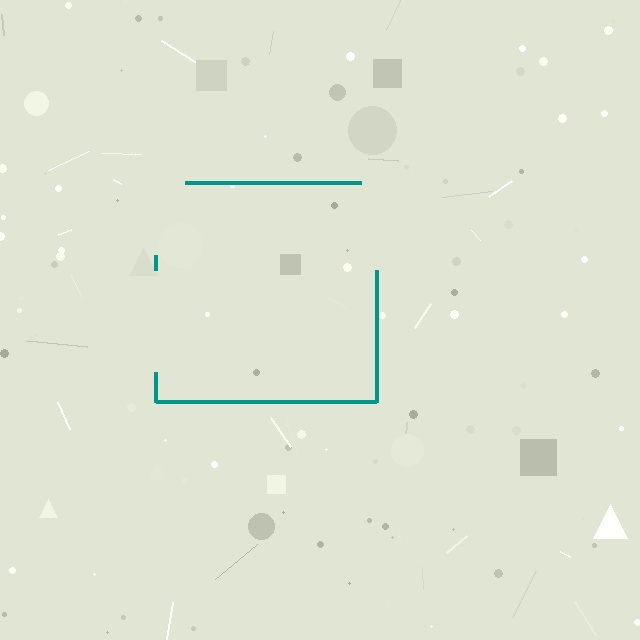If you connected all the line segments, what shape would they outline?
They would outline a square.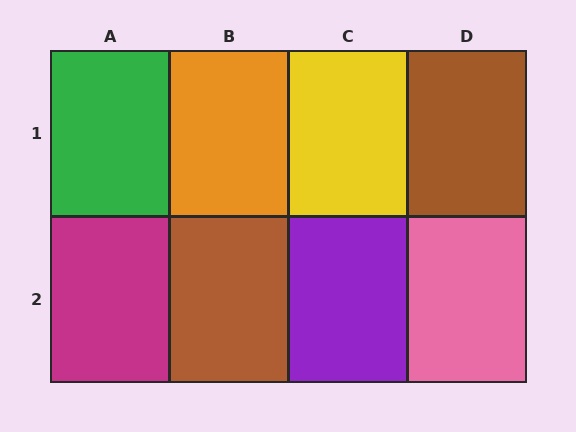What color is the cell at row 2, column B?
Brown.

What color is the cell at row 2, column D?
Pink.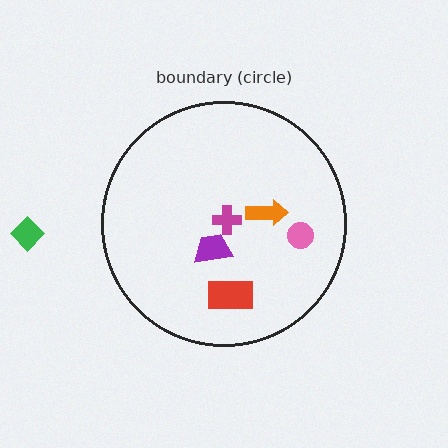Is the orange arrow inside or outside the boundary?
Inside.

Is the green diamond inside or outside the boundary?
Outside.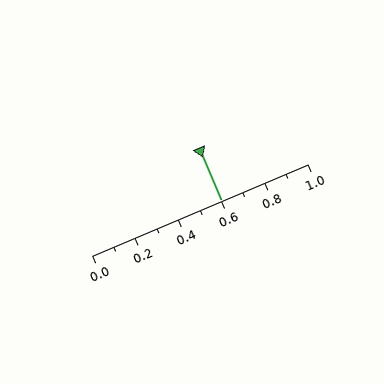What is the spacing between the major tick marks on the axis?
The major ticks are spaced 0.2 apart.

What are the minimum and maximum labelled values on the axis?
The axis runs from 0.0 to 1.0.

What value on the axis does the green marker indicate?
The marker indicates approximately 0.6.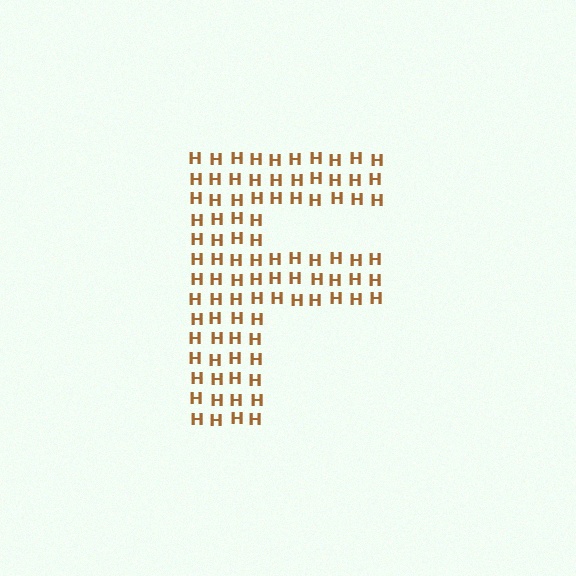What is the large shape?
The large shape is the letter F.